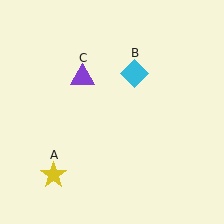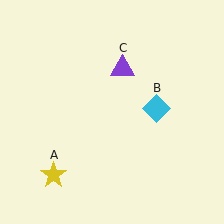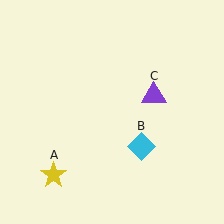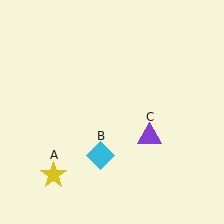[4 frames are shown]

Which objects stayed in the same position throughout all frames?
Yellow star (object A) remained stationary.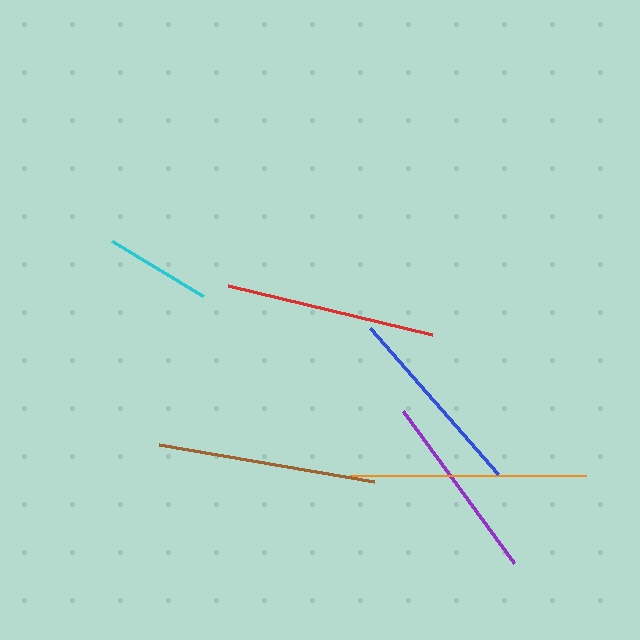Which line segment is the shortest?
The cyan line is the shortest at approximately 106 pixels.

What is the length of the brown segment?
The brown segment is approximately 218 pixels long.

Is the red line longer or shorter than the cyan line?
The red line is longer than the cyan line.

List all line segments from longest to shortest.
From longest to shortest: orange, brown, red, blue, purple, cyan.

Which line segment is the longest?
The orange line is the longest at approximately 236 pixels.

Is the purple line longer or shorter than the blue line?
The blue line is longer than the purple line.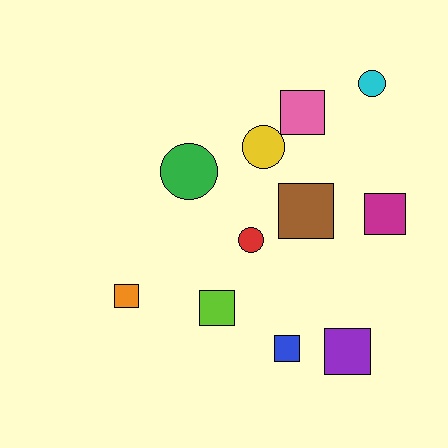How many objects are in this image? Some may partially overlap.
There are 11 objects.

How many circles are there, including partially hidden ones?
There are 4 circles.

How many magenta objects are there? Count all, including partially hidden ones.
There is 1 magenta object.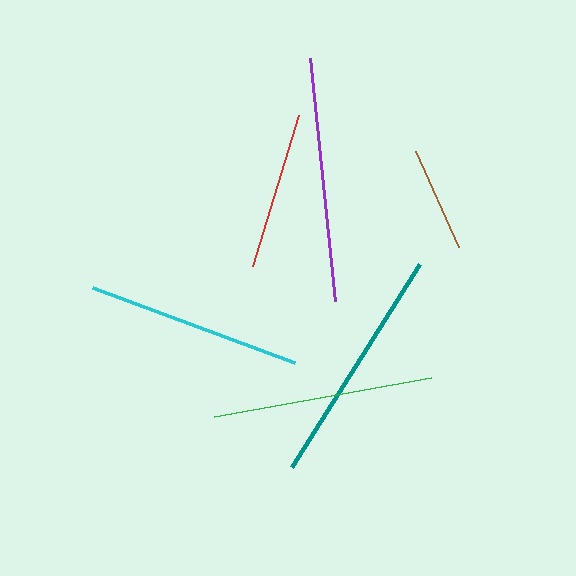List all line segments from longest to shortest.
From longest to shortest: purple, teal, green, cyan, red, brown.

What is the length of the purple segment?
The purple segment is approximately 245 pixels long.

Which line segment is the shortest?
The brown line is the shortest at approximately 106 pixels.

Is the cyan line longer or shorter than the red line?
The cyan line is longer than the red line.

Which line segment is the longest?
The purple line is the longest at approximately 245 pixels.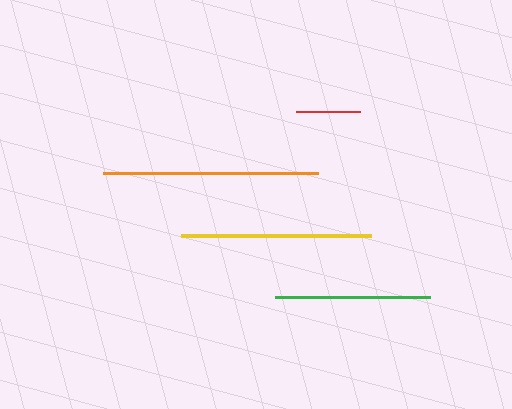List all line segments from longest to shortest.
From longest to shortest: orange, yellow, green, red.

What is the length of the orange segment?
The orange segment is approximately 214 pixels long.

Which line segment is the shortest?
The red line is the shortest at approximately 64 pixels.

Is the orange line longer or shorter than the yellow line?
The orange line is longer than the yellow line.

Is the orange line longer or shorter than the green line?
The orange line is longer than the green line.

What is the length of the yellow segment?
The yellow segment is approximately 190 pixels long.